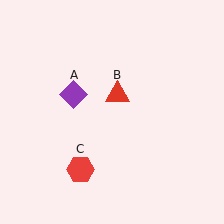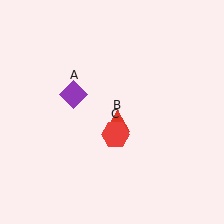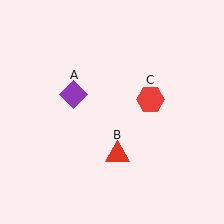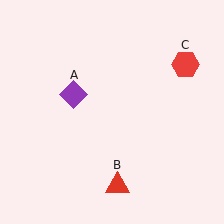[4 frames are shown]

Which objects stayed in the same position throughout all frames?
Purple diamond (object A) remained stationary.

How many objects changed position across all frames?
2 objects changed position: red triangle (object B), red hexagon (object C).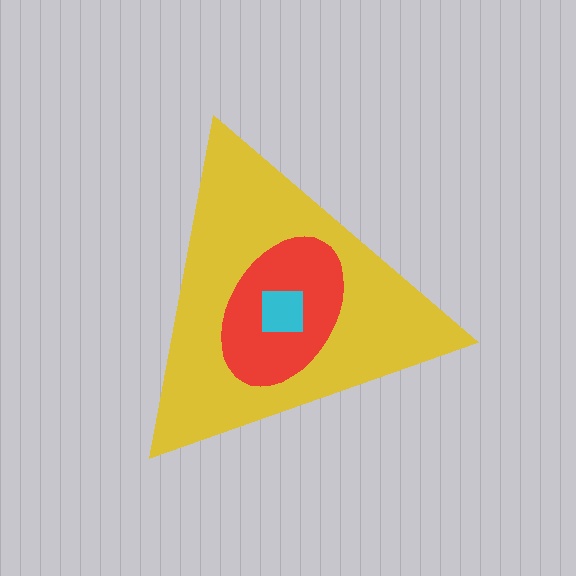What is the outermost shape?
The yellow triangle.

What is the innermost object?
The cyan square.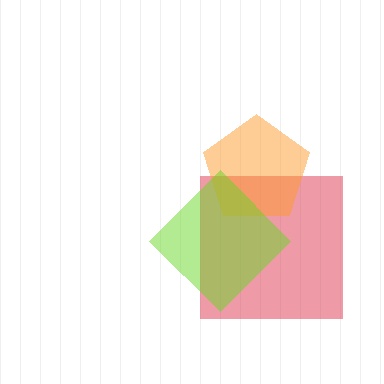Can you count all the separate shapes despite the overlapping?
Yes, there are 3 separate shapes.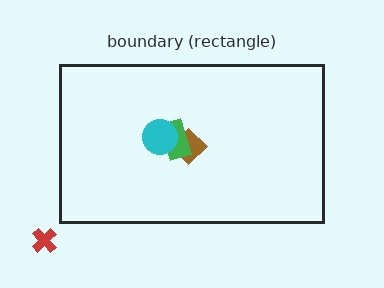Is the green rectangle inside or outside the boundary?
Inside.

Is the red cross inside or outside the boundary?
Outside.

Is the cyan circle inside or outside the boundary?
Inside.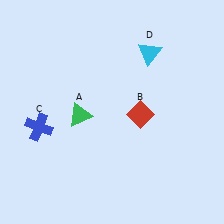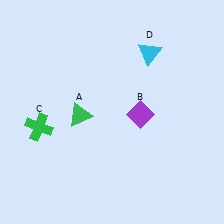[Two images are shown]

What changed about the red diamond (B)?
In Image 1, B is red. In Image 2, it changed to purple.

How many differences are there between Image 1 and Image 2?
There are 2 differences between the two images.